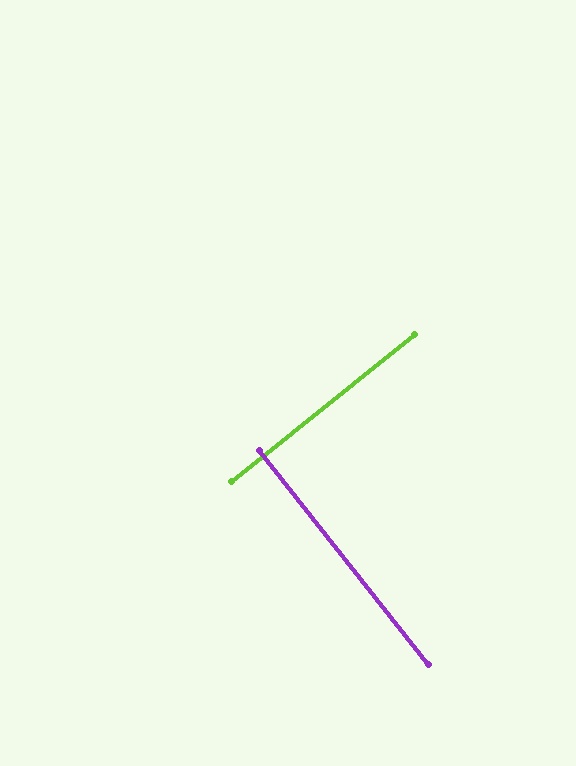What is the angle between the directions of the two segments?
Approximately 89 degrees.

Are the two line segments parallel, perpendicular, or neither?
Perpendicular — they meet at approximately 89°.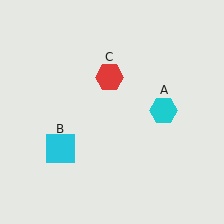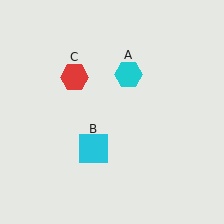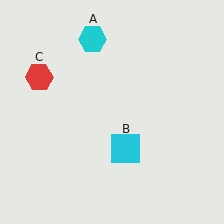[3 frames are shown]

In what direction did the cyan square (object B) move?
The cyan square (object B) moved right.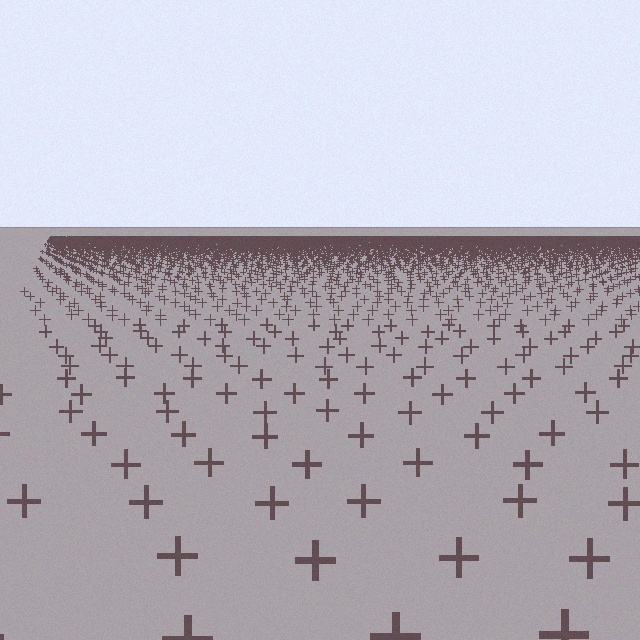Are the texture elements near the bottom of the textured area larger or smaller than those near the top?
Larger. Near the bottom, elements are closer to the viewer and appear at a bigger on-screen size.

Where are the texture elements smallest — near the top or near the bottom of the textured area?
Near the top.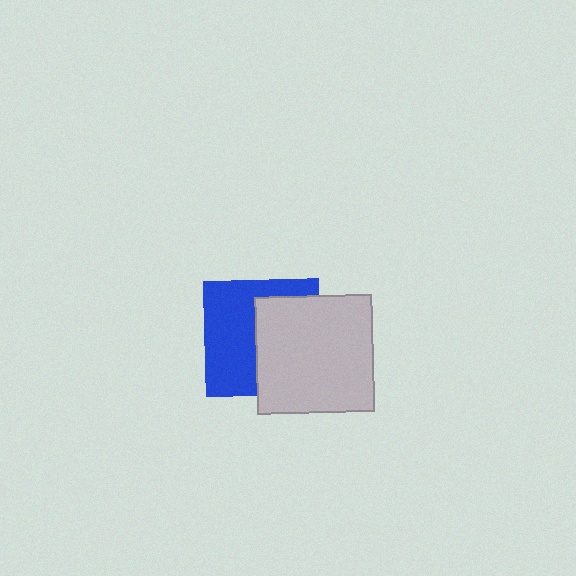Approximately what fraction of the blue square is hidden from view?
Roughly 49% of the blue square is hidden behind the light gray square.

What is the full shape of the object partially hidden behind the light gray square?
The partially hidden object is a blue square.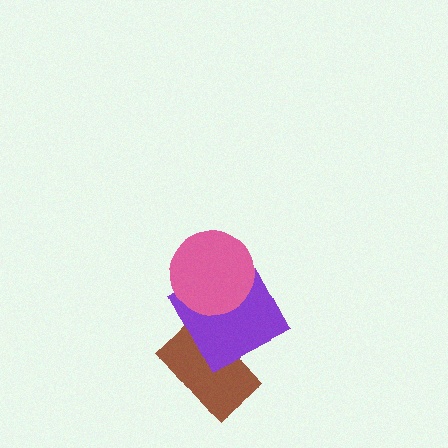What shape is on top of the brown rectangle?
The purple square is on top of the brown rectangle.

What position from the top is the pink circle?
The pink circle is 1st from the top.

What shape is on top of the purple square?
The pink circle is on top of the purple square.